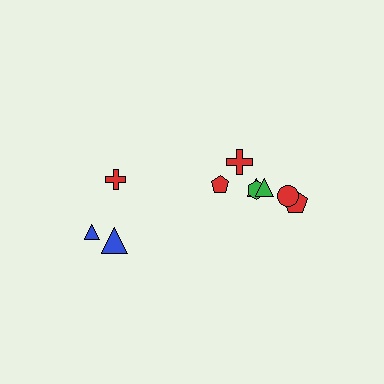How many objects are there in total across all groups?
There are 10 objects.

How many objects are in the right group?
There are 7 objects.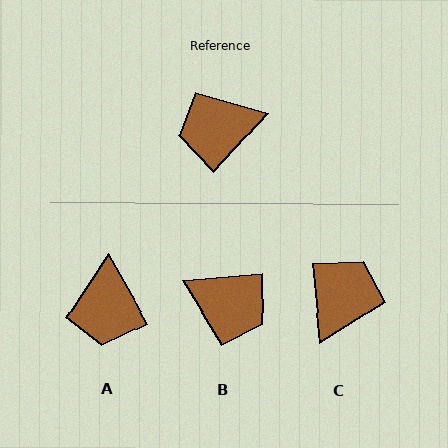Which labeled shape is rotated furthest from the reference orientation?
B, about 138 degrees away.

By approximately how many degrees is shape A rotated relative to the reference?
Approximately 73 degrees counter-clockwise.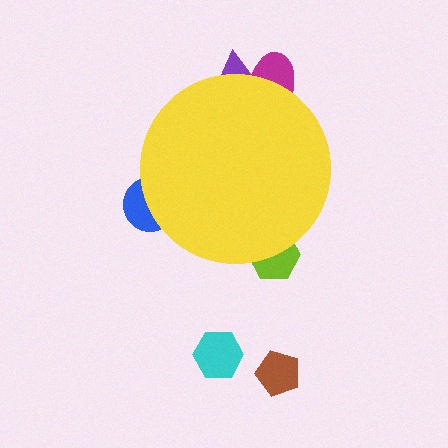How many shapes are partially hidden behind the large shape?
4 shapes are partially hidden.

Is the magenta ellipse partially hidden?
Yes, the magenta ellipse is partially hidden behind the yellow circle.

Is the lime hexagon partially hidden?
Yes, the lime hexagon is partially hidden behind the yellow circle.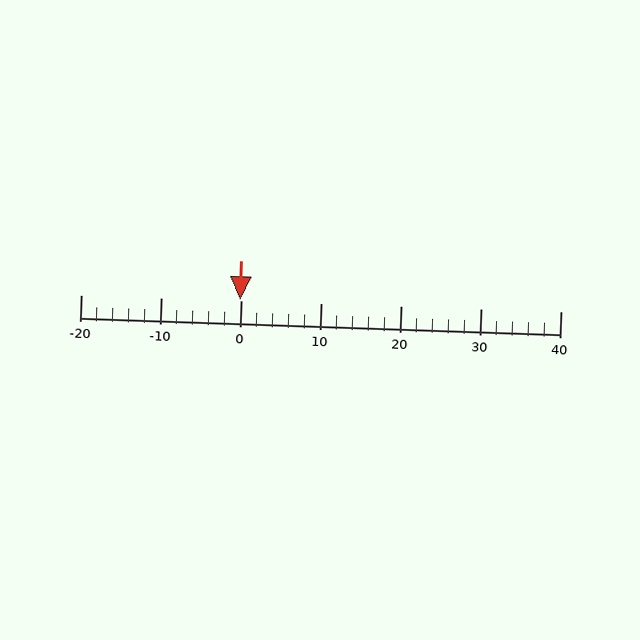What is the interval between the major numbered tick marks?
The major tick marks are spaced 10 units apart.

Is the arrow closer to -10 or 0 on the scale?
The arrow is closer to 0.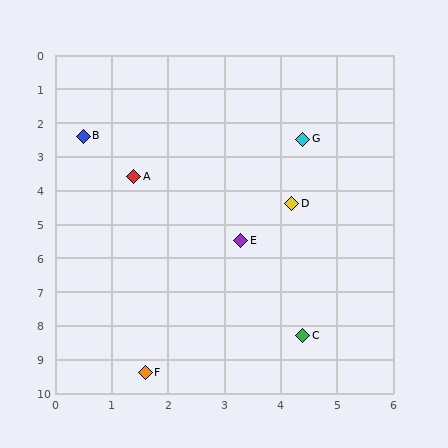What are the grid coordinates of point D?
Point D is at approximately (4.2, 4.4).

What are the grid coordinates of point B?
Point B is at approximately (0.5, 2.4).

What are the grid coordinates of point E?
Point E is at approximately (3.3, 5.5).